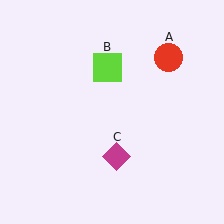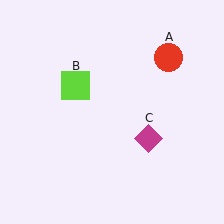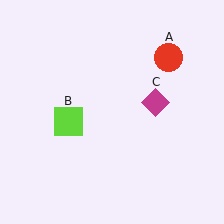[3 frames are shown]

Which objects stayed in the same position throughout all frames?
Red circle (object A) remained stationary.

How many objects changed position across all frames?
2 objects changed position: lime square (object B), magenta diamond (object C).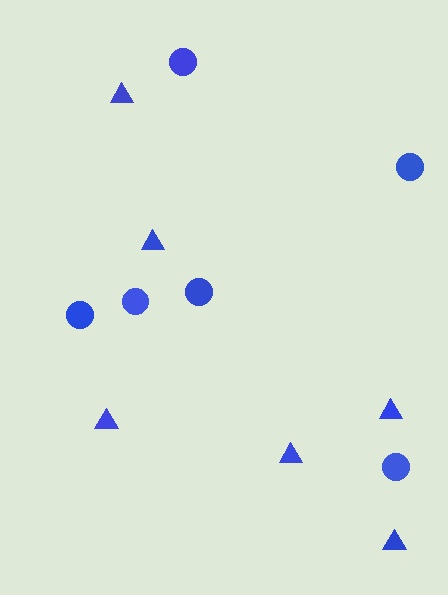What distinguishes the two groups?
There are 2 groups: one group of circles (6) and one group of triangles (6).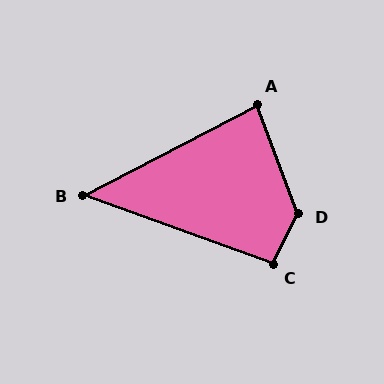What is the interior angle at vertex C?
Approximately 97 degrees (obtuse).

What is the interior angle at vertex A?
Approximately 83 degrees (acute).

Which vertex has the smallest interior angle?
B, at approximately 47 degrees.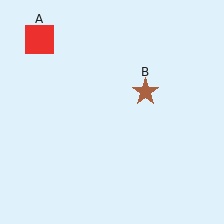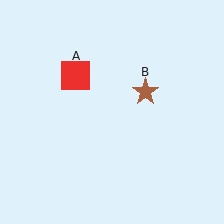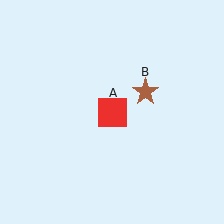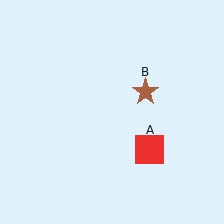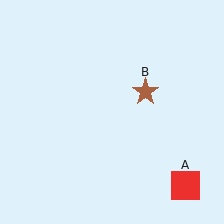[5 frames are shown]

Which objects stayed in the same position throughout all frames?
Brown star (object B) remained stationary.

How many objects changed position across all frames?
1 object changed position: red square (object A).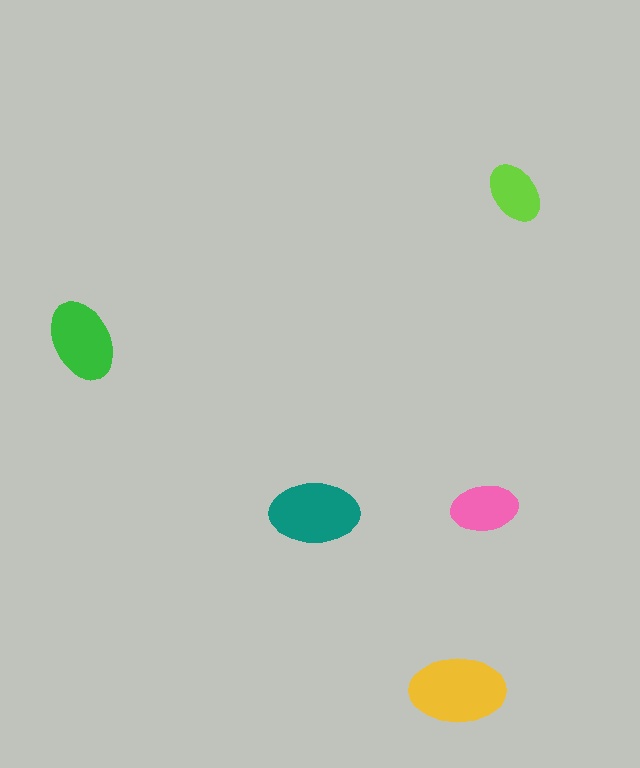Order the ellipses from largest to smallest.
the yellow one, the teal one, the green one, the pink one, the lime one.